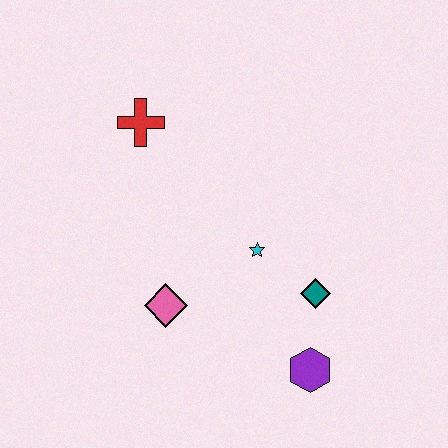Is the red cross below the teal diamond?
No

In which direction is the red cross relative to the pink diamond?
The red cross is above the pink diamond.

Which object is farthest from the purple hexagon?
The red cross is farthest from the purple hexagon.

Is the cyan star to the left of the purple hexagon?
Yes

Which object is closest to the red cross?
The cyan star is closest to the red cross.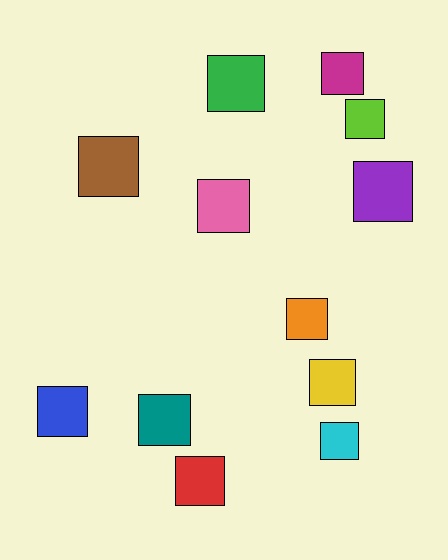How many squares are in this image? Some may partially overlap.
There are 12 squares.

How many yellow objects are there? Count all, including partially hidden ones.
There is 1 yellow object.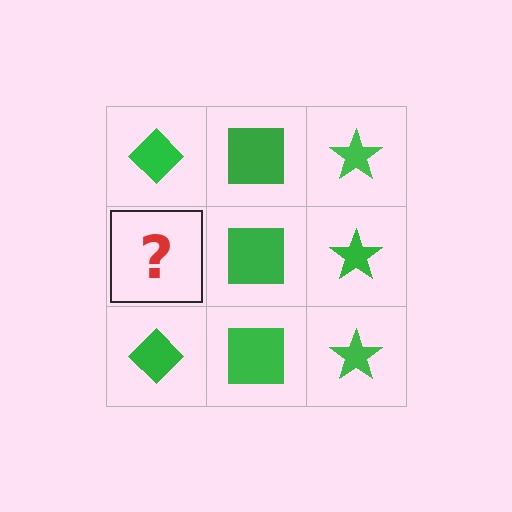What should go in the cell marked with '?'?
The missing cell should contain a green diamond.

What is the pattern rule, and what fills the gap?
The rule is that each column has a consistent shape. The gap should be filled with a green diamond.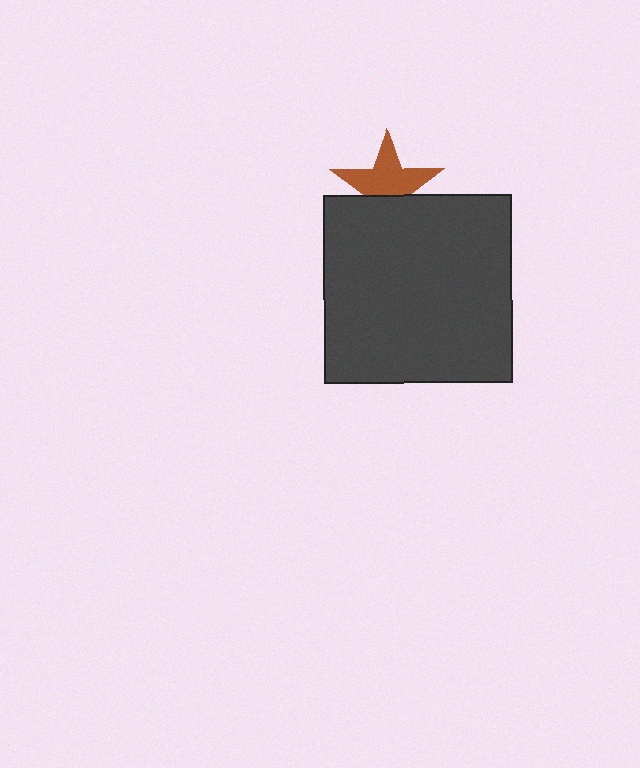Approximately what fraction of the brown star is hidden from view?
Roughly 37% of the brown star is hidden behind the dark gray square.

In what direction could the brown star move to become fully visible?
The brown star could move up. That would shift it out from behind the dark gray square entirely.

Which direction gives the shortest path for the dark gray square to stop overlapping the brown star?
Moving down gives the shortest separation.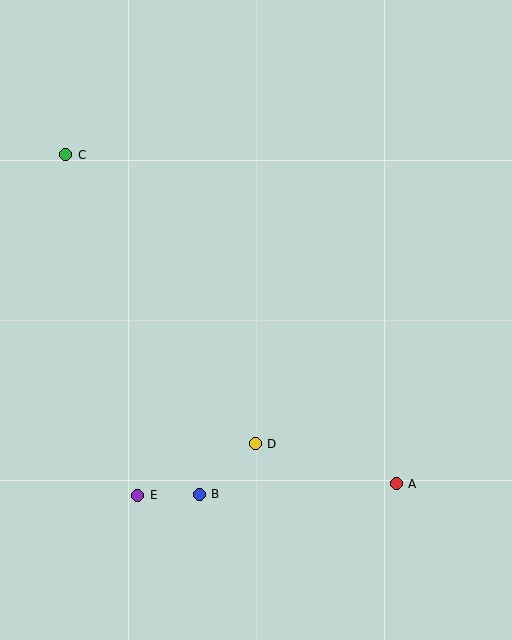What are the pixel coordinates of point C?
Point C is at (66, 155).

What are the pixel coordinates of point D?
Point D is at (255, 444).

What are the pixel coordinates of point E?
Point E is at (138, 495).